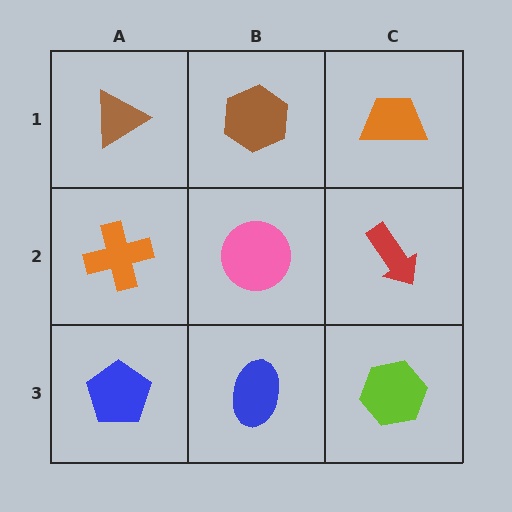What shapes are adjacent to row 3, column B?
A pink circle (row 2, column B), a blue pentagon (row 3, column A), a lime hexagon (row 3, column C).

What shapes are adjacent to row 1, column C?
A red arrow (row 2, column C), a brown hexagon (row 1, column B).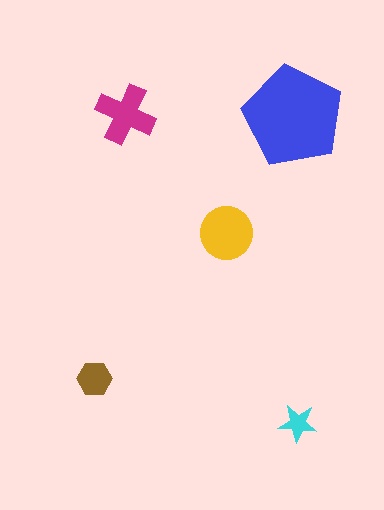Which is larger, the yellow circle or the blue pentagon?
The blue pentagon.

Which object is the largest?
The blue pentagon.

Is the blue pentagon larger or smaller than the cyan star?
Larger.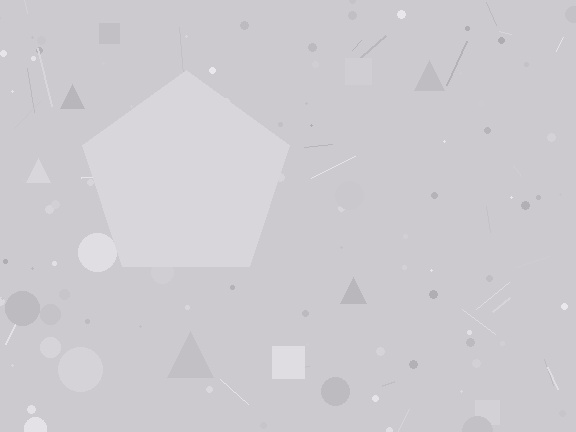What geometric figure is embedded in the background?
A pentagon is embedded in the background.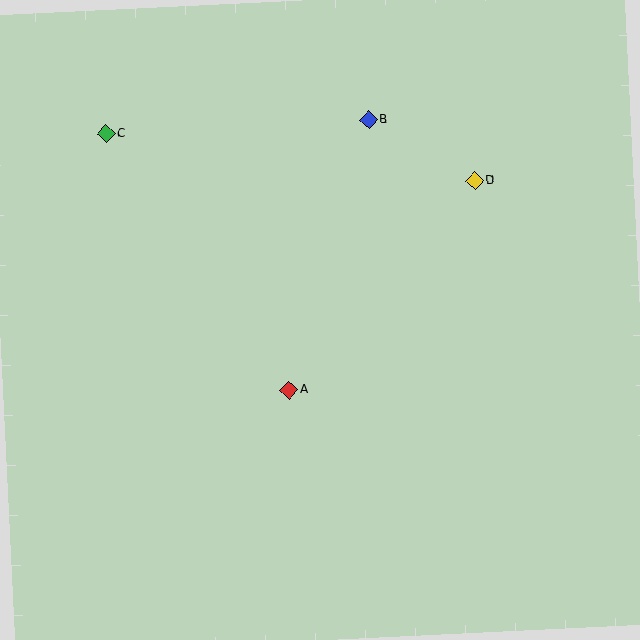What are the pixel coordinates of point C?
Point C is at (106, 134).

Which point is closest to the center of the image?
Point A at (289, 390) is closest to the center.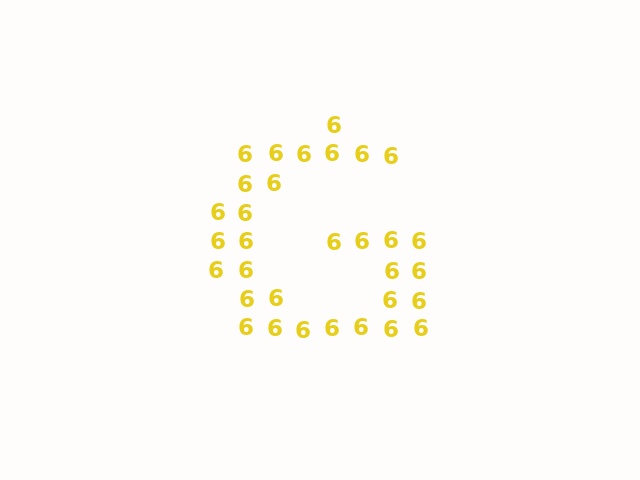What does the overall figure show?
The overall figure shows the letter G.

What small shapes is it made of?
It is made of small digit 6's.